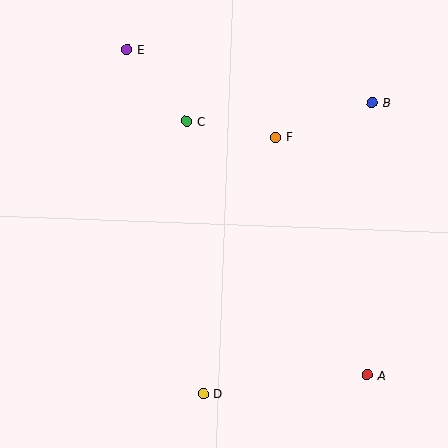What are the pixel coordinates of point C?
Point C is at (186, 121).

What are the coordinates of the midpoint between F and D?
The midpoint between F and D is at (240, 265).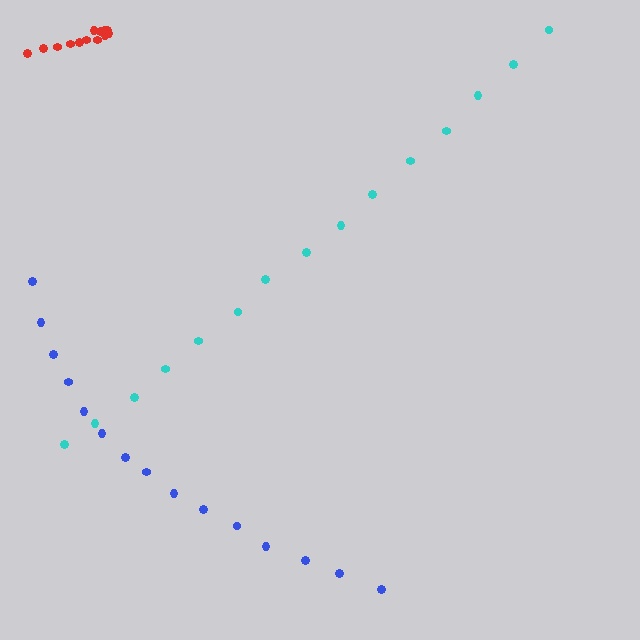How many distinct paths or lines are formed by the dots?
There are 3 distinct paths.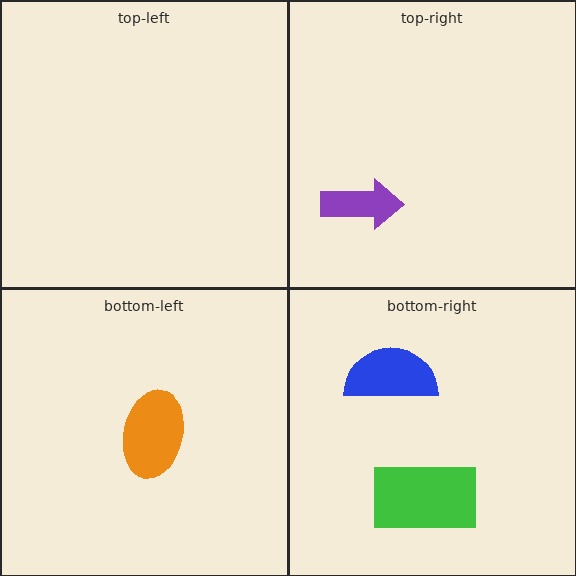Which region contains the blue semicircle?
The bottom-right region.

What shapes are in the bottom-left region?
The orange ellipse.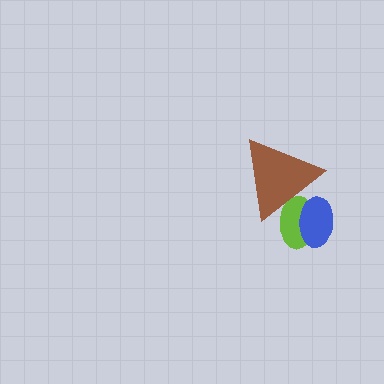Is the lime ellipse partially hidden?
Yes, it is partially covered by another shape.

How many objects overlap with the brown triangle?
2 objects overlap with the brown triangle.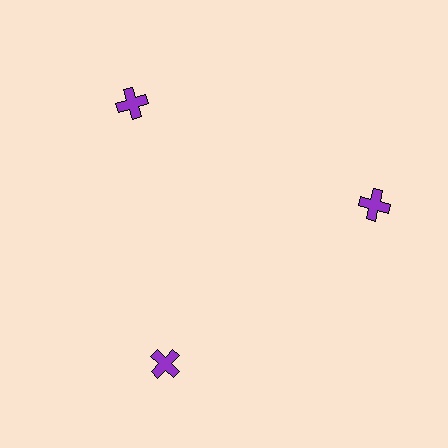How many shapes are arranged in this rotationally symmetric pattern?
There are 3 shapes, arranged in 3 groups of 1.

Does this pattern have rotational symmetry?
Yes, this pattern has 3-fold rotational symmetry. It looks the same after rotating 120 degrees around the center.